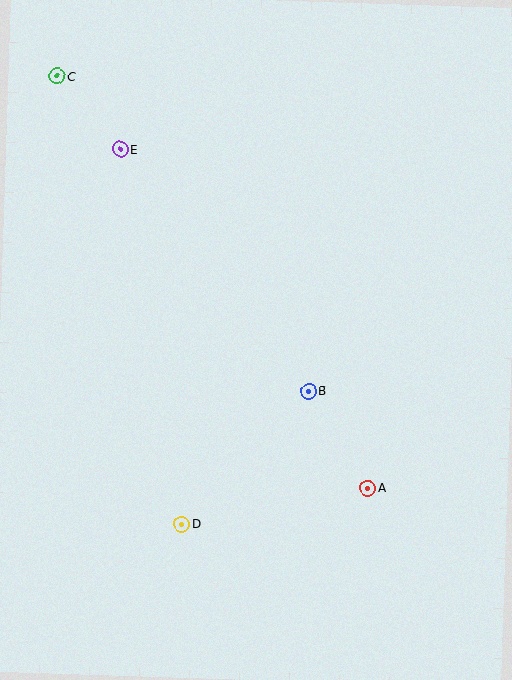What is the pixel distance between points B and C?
The distance between B and C is 403 pixels.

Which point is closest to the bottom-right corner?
Point A is closest to the bottom-right corner.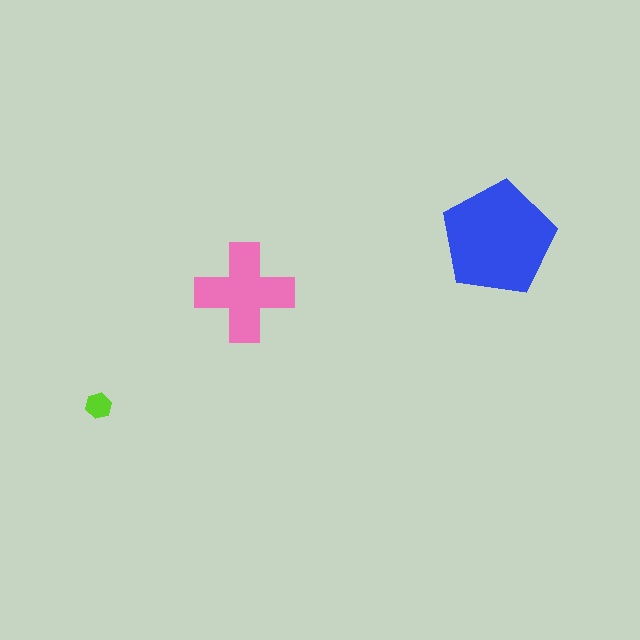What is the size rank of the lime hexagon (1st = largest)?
3rd.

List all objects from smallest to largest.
The lime hexagon, the pink cross, the blue pentagon.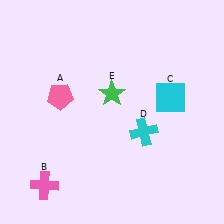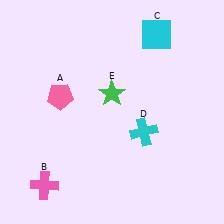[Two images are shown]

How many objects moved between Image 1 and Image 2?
1 object moved between the two images.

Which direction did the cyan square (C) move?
The cyan square (C) moved up.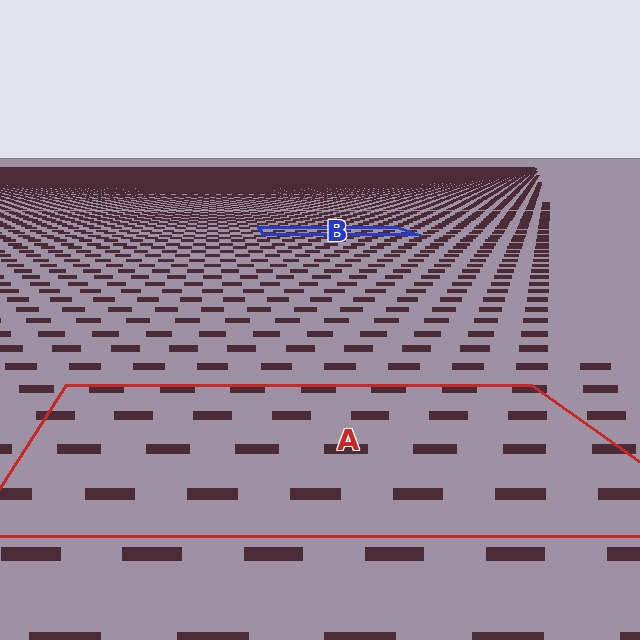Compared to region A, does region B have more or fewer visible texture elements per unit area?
Region B has more texture elements per unit area — they are packed more densely because it is farther away.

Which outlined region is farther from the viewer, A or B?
Region B is farther from the viewer — the texture elements inside it appear smaller and more densely packed.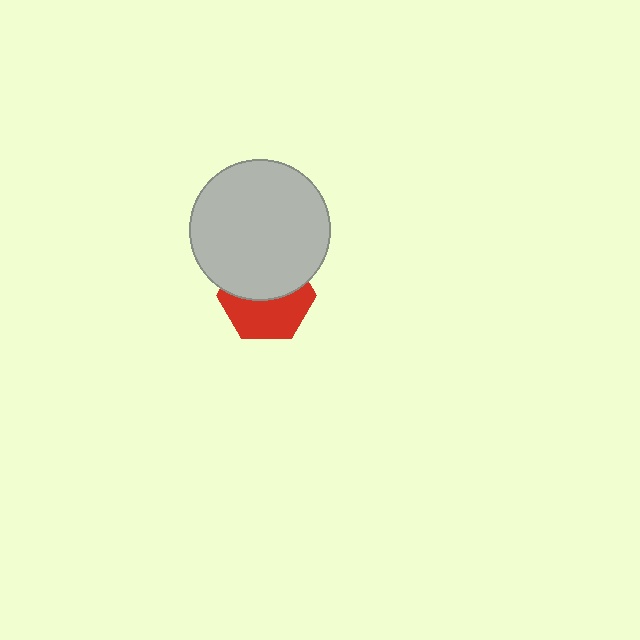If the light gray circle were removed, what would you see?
You would see the complete red hexagon.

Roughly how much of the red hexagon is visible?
About half of it is visible (roughly 50%).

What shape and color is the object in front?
The object in front is a light gray circle.